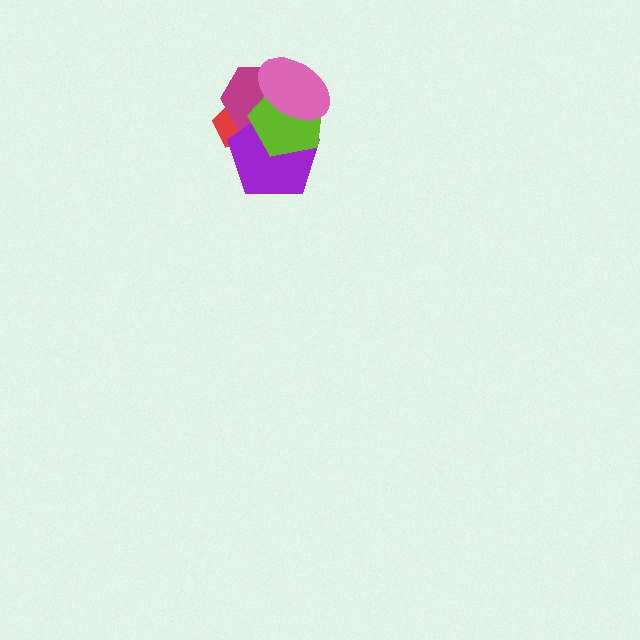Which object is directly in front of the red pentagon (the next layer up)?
The magenta hexagon is directly in front of the red pentagon.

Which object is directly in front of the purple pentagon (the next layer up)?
The lime pentagon is directly in front of the purple pentagon.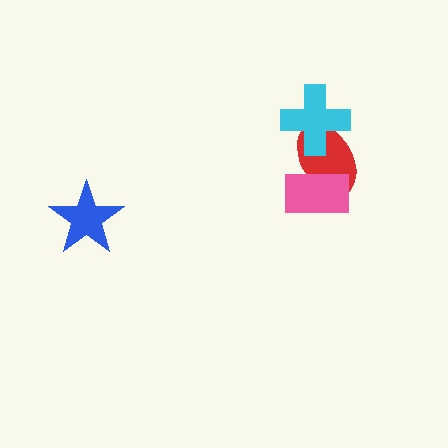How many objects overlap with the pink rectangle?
1 object overlaps with the pink rectangle.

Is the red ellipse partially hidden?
Yes, it is partially covered by another shape.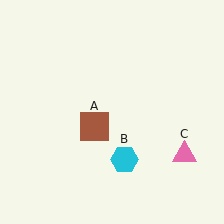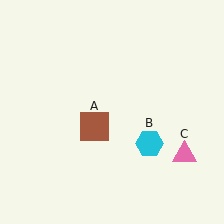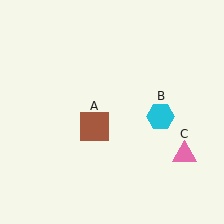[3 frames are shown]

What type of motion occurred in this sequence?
The cyan hexagon (object B) rotated counterclockwise around the center of the scene.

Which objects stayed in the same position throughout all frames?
Brown square (object A) and pink triangle (object C) remained stationary.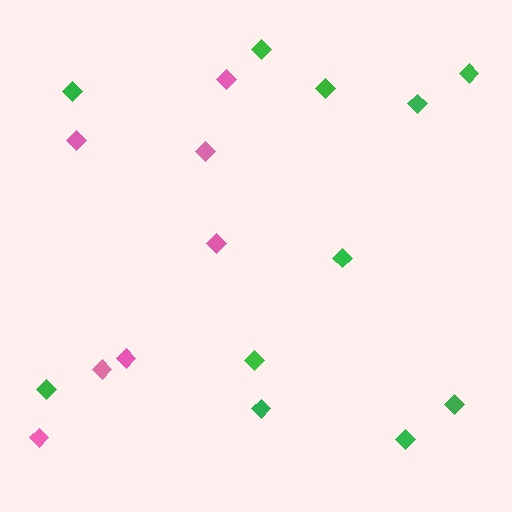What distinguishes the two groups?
There are 2 groups: one group of pink diamonds (7) and one group of green diamonds (11).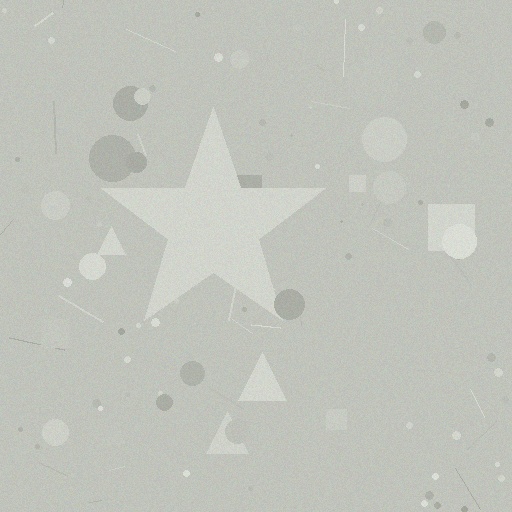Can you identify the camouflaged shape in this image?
The camouflaged shape is a star.